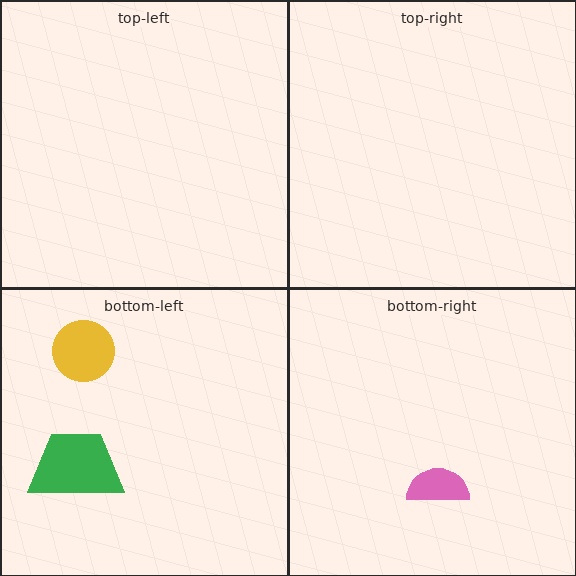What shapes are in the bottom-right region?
The pink semicircle.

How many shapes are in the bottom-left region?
2.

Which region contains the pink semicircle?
The bottom-right region.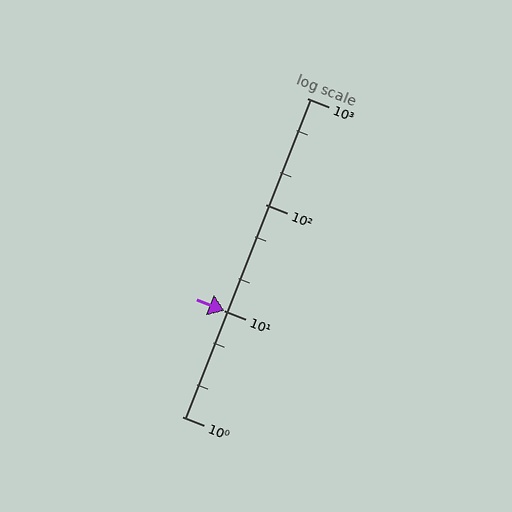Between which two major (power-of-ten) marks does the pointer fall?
The pointer is between 10 and 100.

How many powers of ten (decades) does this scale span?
The scale spans 3 decades, from 1 to 1000.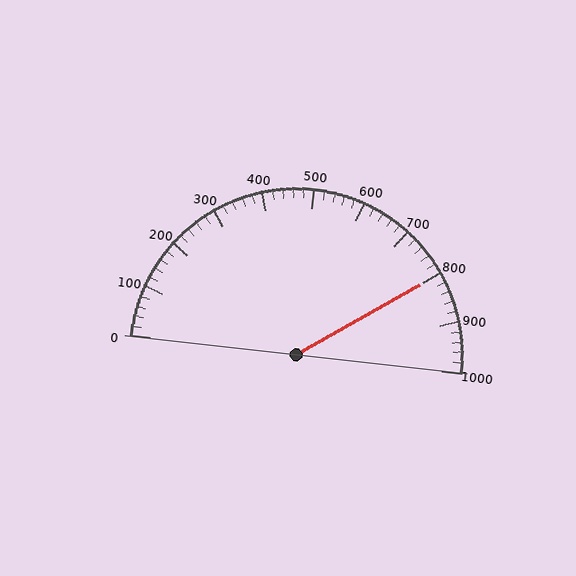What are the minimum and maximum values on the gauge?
The gauge ranges from 0 to 1000.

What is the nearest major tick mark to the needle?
The nearest major tick mark is 800.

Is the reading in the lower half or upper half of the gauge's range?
The reading is in the upper half of the range (0 to 1000).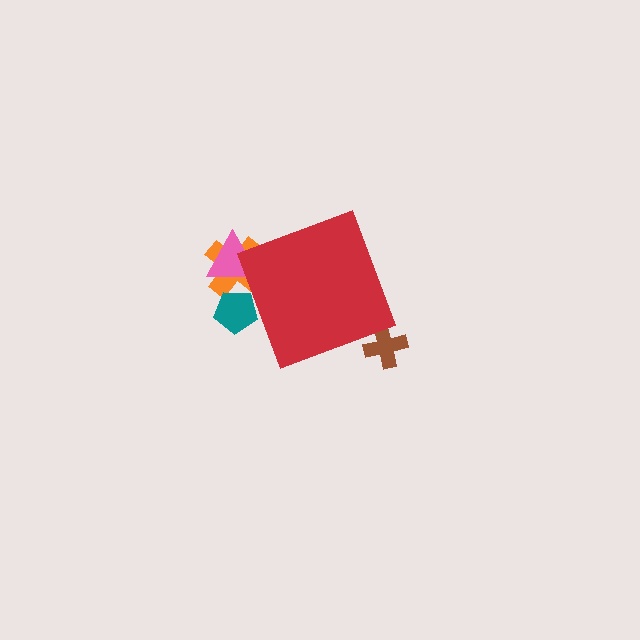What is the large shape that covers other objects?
A red diamond.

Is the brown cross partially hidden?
Yes, the brown cross is partially hidden behind the red diamond.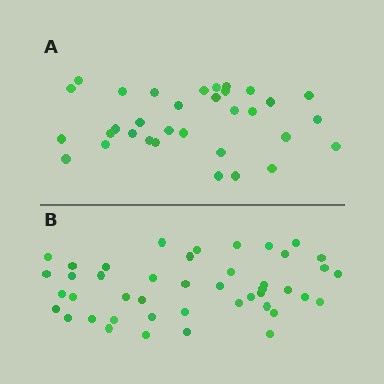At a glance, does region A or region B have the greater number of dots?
Region B (the bottom region) has more dots.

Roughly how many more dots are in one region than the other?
Region B has roughly 12 or so more dots than region A.